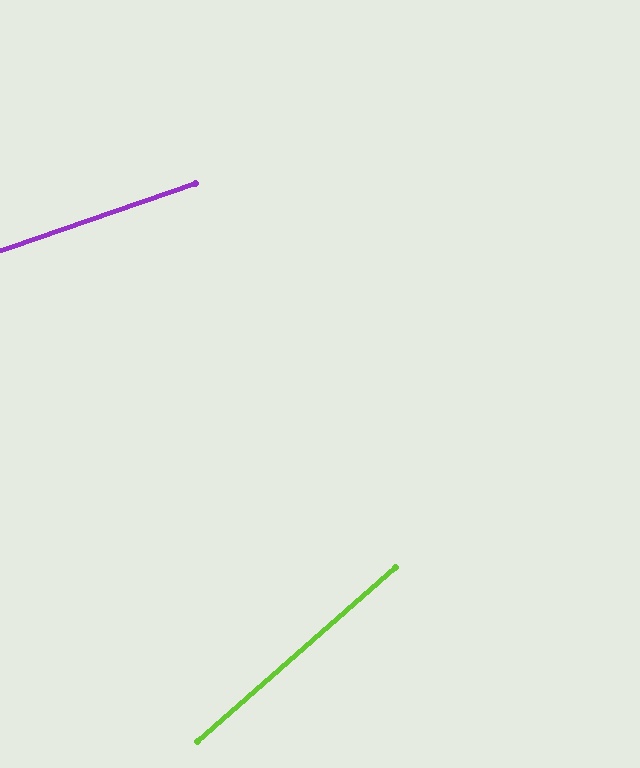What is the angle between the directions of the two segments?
Approximately 22 degrees.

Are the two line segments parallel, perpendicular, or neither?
Neither parallel nor perpendicular — they differ by about 22°.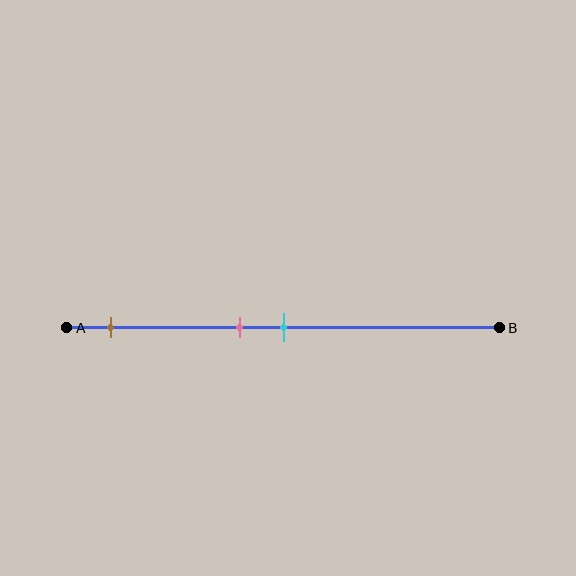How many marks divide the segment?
There are 3 marks dividing the segment.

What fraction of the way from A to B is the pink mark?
The pink mark is approximately 40% (0.4) of the way from A to B.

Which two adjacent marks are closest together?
The pink and cyan marks are the closest adjacent pair.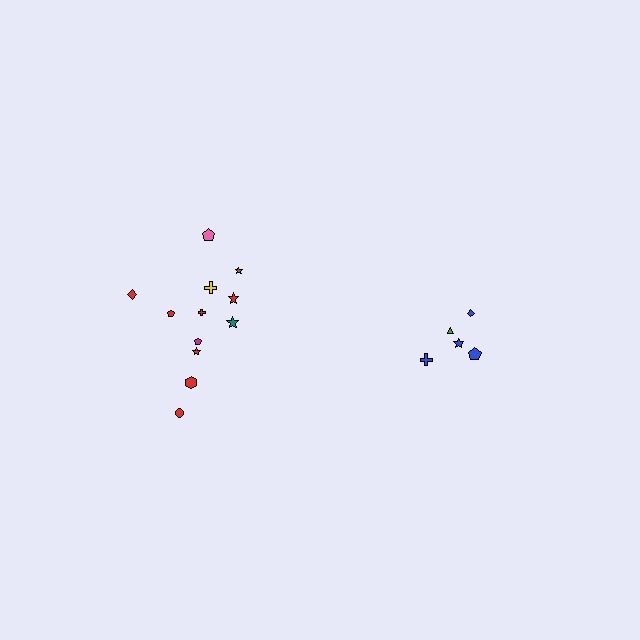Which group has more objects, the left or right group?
The left group.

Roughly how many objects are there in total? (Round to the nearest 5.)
Roughly 15 objects in total.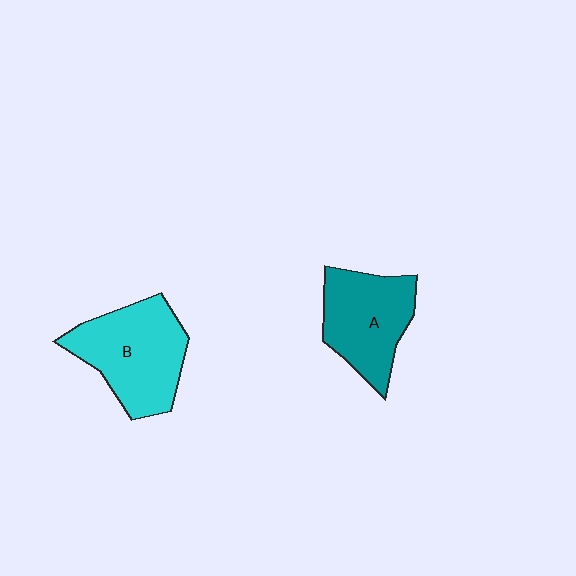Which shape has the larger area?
Shape B (cyan).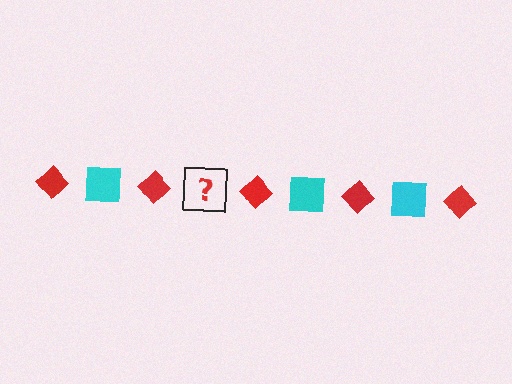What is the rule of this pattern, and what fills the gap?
The rule is that the pattern alternates between red diamond and cyan square. The gap should be filled with a cyan square.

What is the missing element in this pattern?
The missing element is a cyan square.